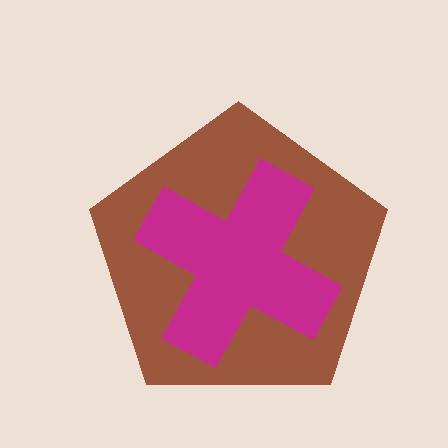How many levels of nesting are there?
2.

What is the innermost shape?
The magenta cross.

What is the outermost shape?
The brown pentagon.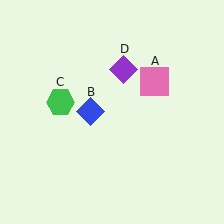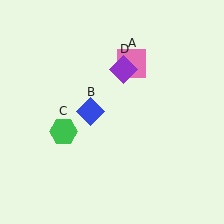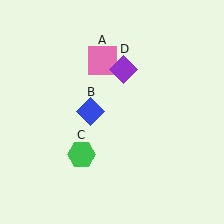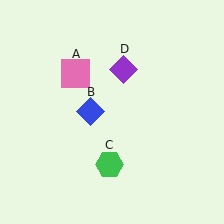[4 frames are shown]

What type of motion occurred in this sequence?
The pink square (object A), green hexagon (object C) rotated counterclockwise around the center of the scene.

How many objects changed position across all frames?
2 objects changed position: pink square (object A), green hexagon (object C).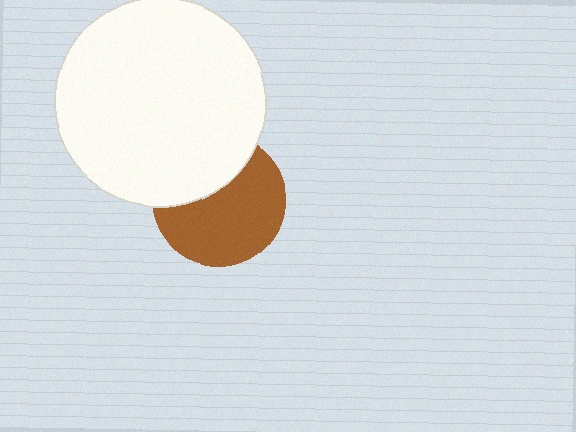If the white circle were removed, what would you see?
You would see the complete brown circle.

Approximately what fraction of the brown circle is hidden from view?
Roughly 36% of the brown circle is hidden behind the white circle.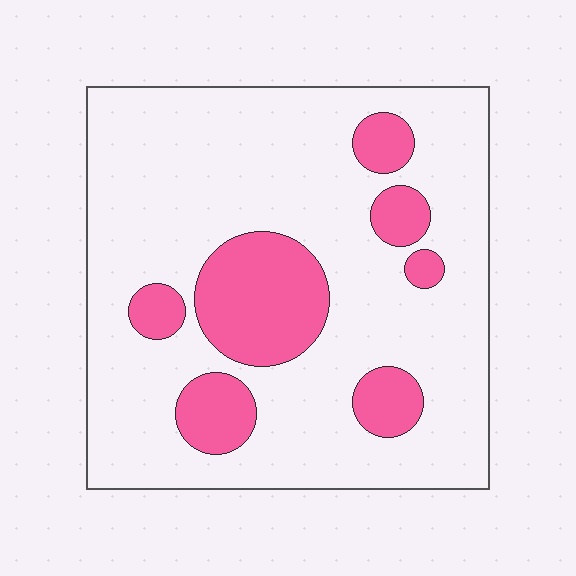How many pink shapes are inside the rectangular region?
7.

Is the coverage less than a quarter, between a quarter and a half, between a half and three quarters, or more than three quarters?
Less than a quarter.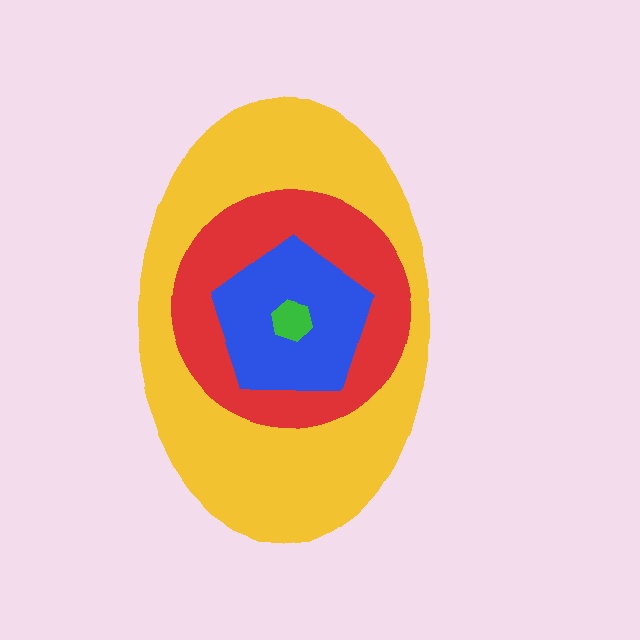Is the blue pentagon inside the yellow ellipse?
Yes.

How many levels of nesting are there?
4.